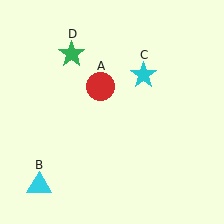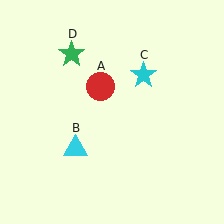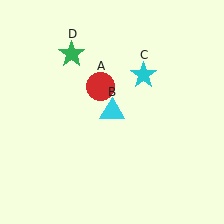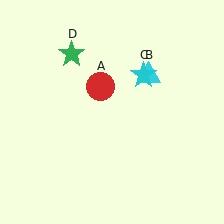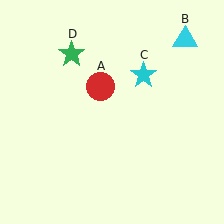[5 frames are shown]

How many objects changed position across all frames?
1 object changed position: cyan triangle (object B).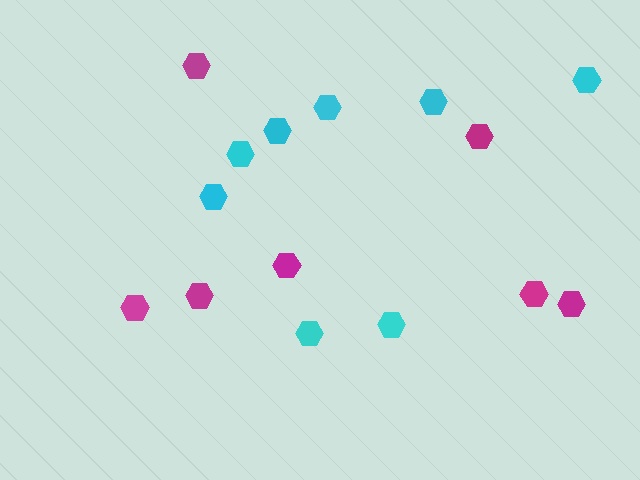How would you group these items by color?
There are 2 groups: one group of magenta hexagons (7) and one group of cyan hexagons (8).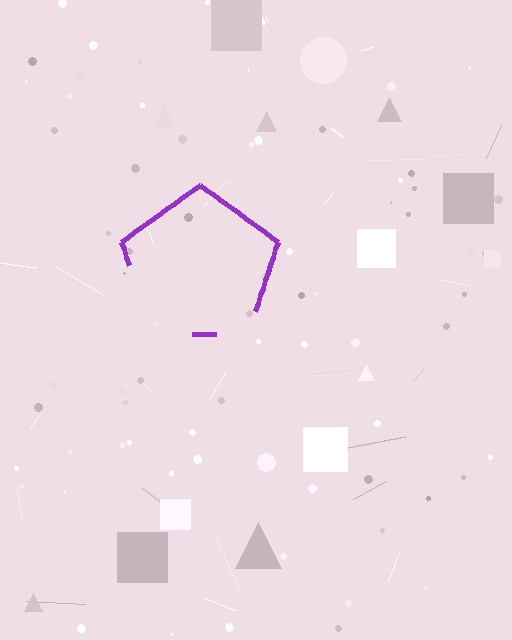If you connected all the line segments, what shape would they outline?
They would outline a pentagon.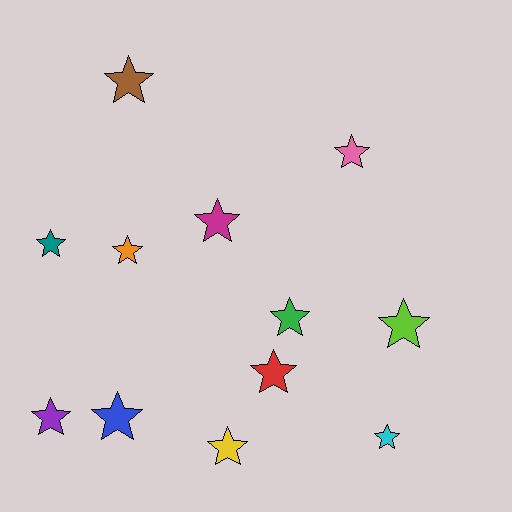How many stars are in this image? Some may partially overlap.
There are 12 stars.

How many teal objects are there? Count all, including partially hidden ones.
There is 1 teal object.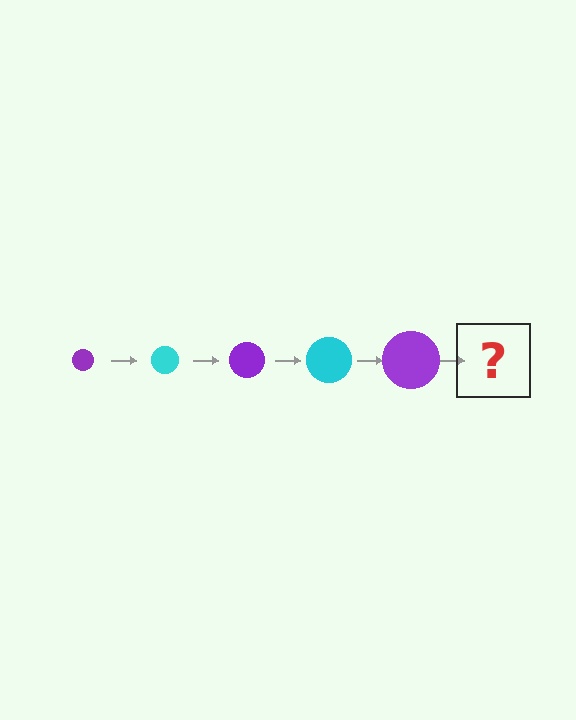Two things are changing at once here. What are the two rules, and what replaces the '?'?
The two rules are that the circle grows larger each step and the color cycles through purple and cyan. The '?' should be a cyan circle, larger than the previous one.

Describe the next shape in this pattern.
It should be a cyan circle, larger than the previous one.